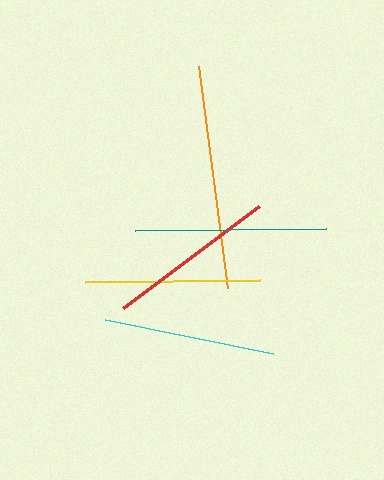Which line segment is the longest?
The orange line is the longest at approximately 224 pixels.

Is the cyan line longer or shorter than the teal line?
The teal line is longer than the cyan line.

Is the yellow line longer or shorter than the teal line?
The teal line is longer than the yellow line.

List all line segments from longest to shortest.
From longest to shortest: orange, teal, yellow, cyan, red.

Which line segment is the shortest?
The red line is the shortest at approximately 169 pixels.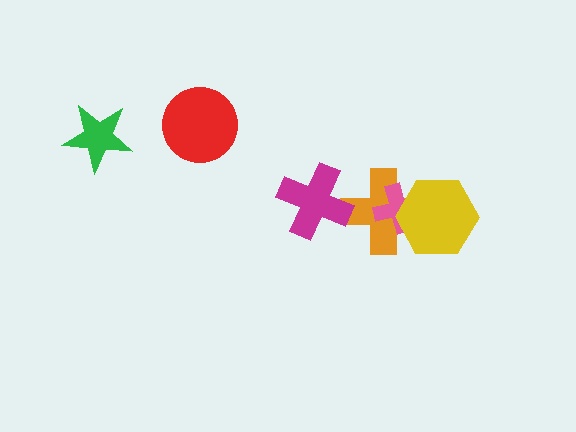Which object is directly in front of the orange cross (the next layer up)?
The pink cross is directly in front of the orange cross.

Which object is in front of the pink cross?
The yellow hexagon is in front of the pink cross.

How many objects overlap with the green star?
0 objects overlap with the green star.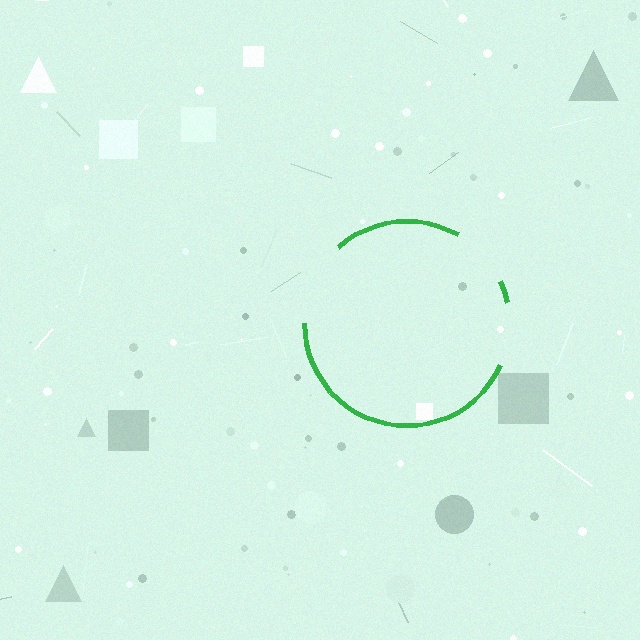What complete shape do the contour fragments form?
The contour fragments form a circle.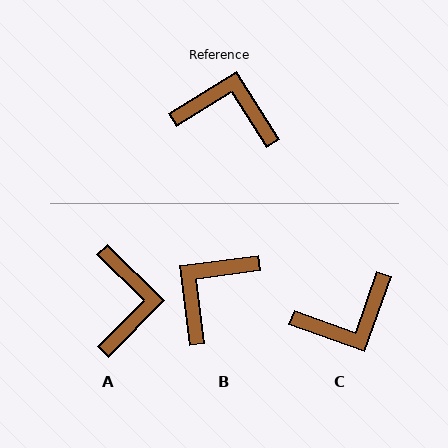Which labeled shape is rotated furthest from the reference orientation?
C, about 142 degrees away.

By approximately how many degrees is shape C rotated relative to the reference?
Approximately 142 degrees clockwise.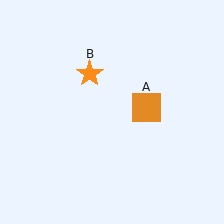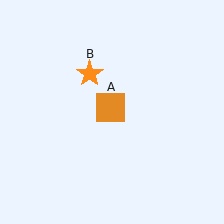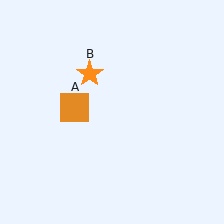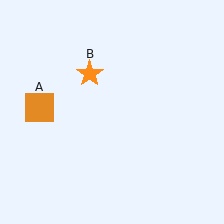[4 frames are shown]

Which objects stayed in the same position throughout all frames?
Orange star (object B) remained stationary.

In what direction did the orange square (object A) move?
The orange square (object A) moved left.